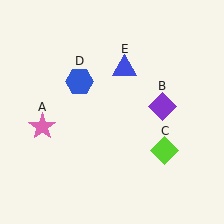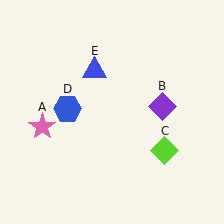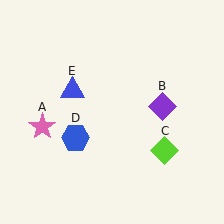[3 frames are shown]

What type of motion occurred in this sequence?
The blue hexagon (object D), blue triangle (object E) rotated counterclockwise around the center of the scene.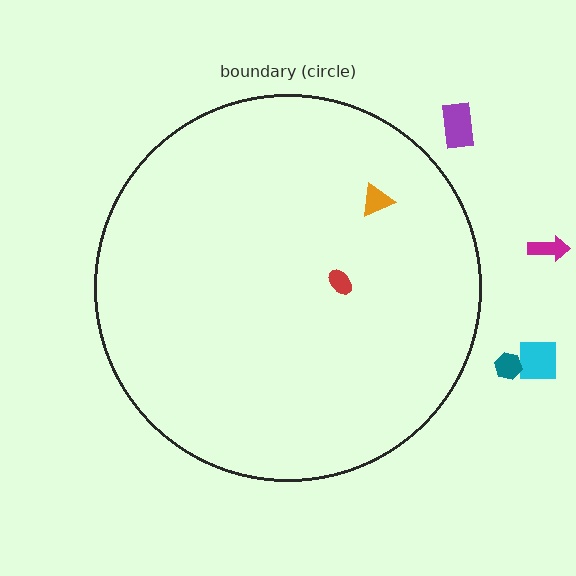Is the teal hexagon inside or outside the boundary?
Outside.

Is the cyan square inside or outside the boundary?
Outside.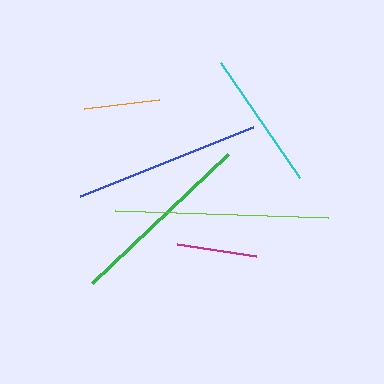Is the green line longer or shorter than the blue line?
The green line is longer than the blue line.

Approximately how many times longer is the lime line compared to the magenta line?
The lime line is approximately 2.7 times the length of the magenta line.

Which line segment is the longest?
The lime line is the longest at approximately 213 pixels.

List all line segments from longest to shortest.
From longest to shortest: lime, green, blue, cyan, magenta, orange.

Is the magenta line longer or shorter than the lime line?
The lime line is longer than the magenta line.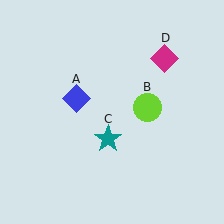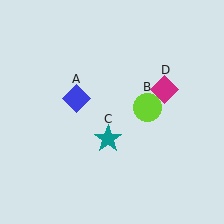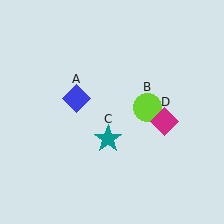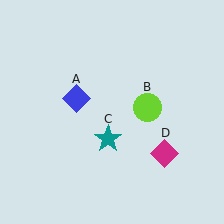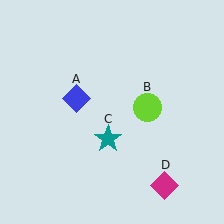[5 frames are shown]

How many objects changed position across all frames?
1 object changed position: magenta diamond (object D).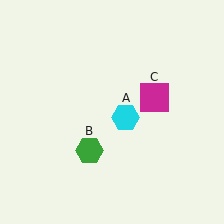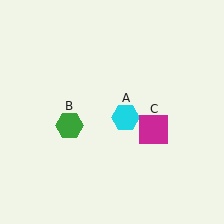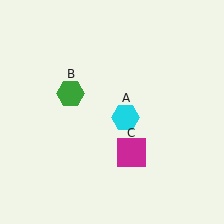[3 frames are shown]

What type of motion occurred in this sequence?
The green hexagon (object B), magenta square (object C) rotated clockwise around the center of the scene.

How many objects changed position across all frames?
2 objects changed position: green hexagon (object B), magenta square (object C).